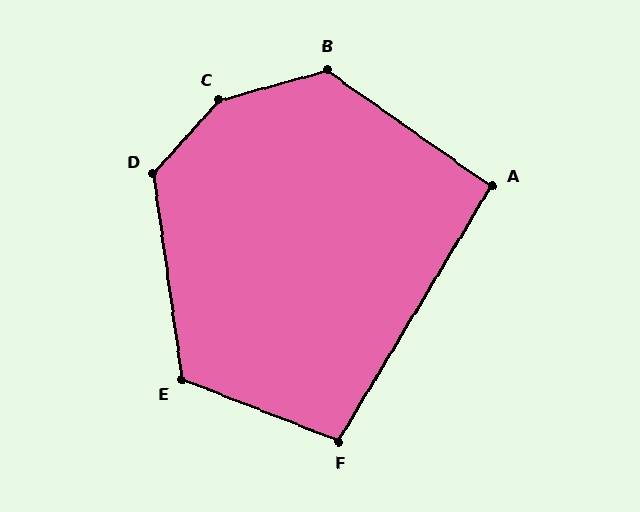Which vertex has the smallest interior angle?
A, at approximately 94 degrees.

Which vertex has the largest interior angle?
C, at approximately 147 degrees.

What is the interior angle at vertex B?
Approximately 130 degrees (obtuse).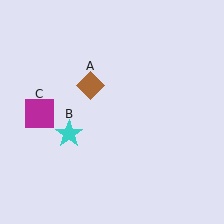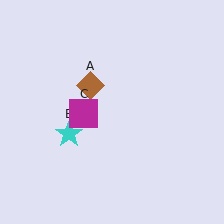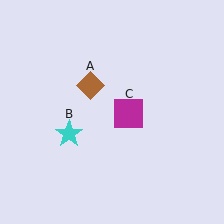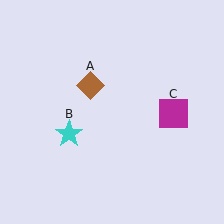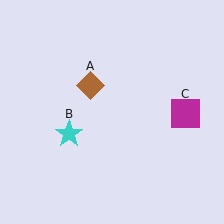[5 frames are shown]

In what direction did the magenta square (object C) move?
The magenta square (object C) moved right.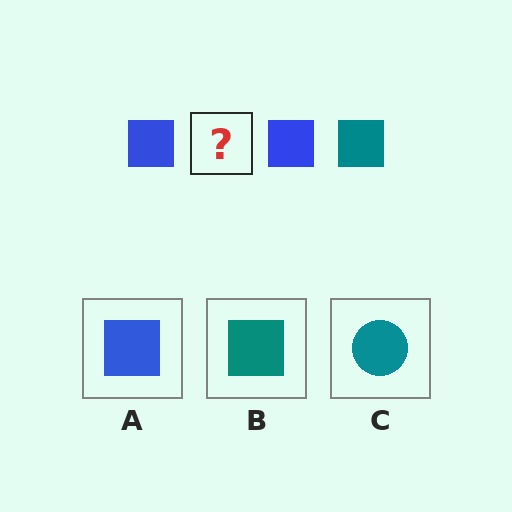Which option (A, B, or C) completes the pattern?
B.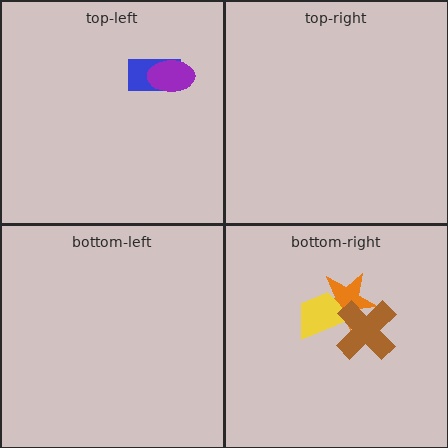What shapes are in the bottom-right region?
The orange star, the yellow trapezoid, the brown cross.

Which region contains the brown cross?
The bottom-right region.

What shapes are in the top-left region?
The blue rectangle, the purple ellipse.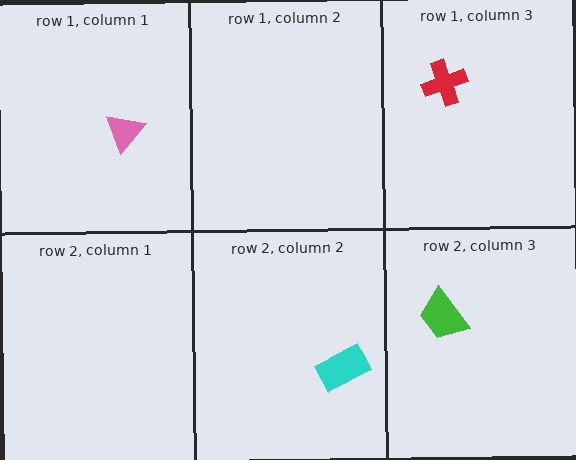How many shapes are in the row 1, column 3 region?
1.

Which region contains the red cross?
The row 1, column 3 region.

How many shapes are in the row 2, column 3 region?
1.